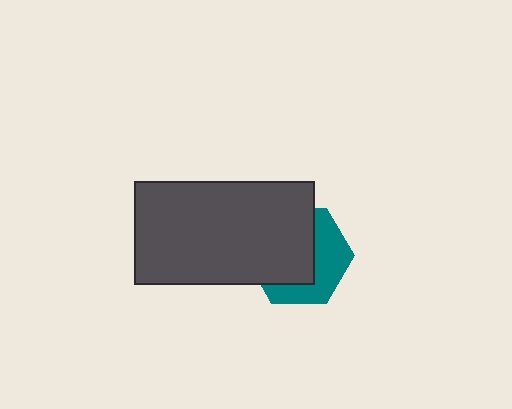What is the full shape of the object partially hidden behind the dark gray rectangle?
The partially hidden object is a teal hexagon.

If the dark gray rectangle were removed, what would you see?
You would see the complete teal hexagon.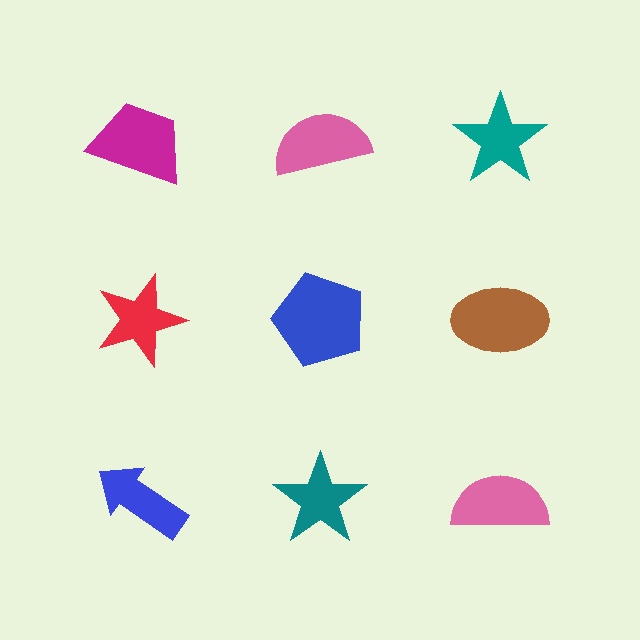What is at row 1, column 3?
A teal star.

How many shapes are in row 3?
3 shapes.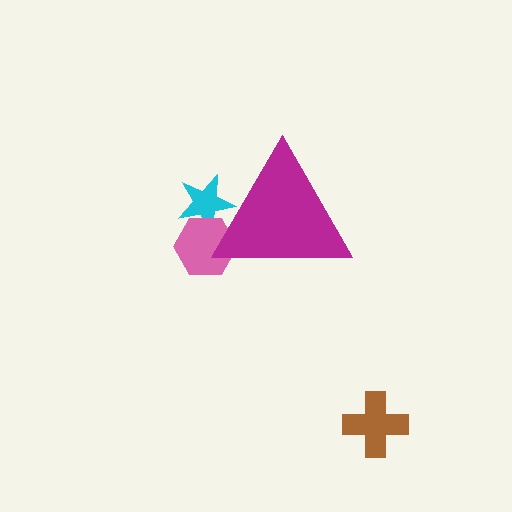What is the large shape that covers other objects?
A magenta triangle.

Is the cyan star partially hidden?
Yes, the cyan star is partially hidden behind the magenta triangle.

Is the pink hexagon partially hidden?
Yes, the pink hexagon is partially hidden behind the magenta triangle.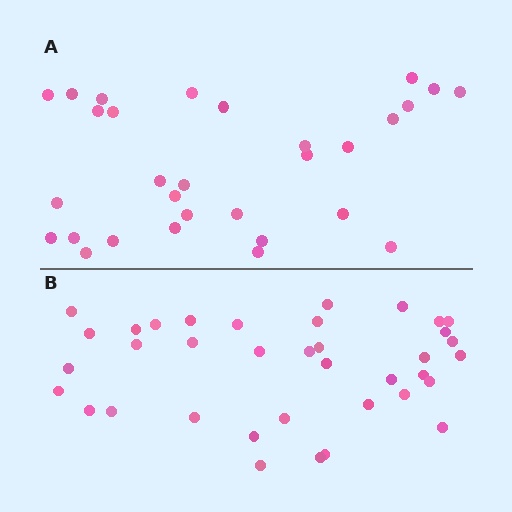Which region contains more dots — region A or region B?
Region B (the bottom region) has more dots.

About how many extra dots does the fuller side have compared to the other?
Region B has roughly 8 or so more dots than region A.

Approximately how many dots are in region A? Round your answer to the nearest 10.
About 30 dots.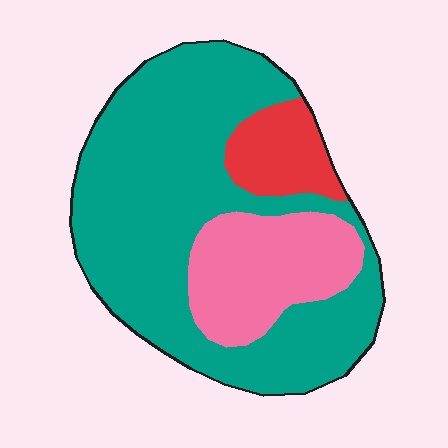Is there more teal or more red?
Teal.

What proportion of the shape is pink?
Pink covers roughly 20% of the shape.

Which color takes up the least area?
Red, at roughly 10%.